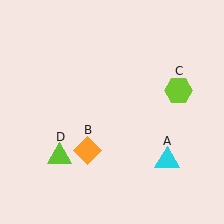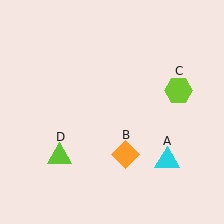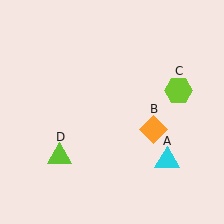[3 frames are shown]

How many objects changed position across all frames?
1 object changed position: orange diamond (object B).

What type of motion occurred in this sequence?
The orange diamond (object B) rotated counterclockwise around the center of the scene.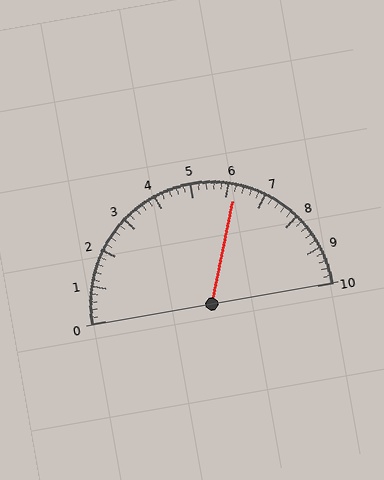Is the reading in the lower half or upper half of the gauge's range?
The reading is in the upper half of the range (0 to 10).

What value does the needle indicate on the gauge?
The needle indicates approximately 6.2.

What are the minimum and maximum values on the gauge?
The gauge ranges from 0 to 10.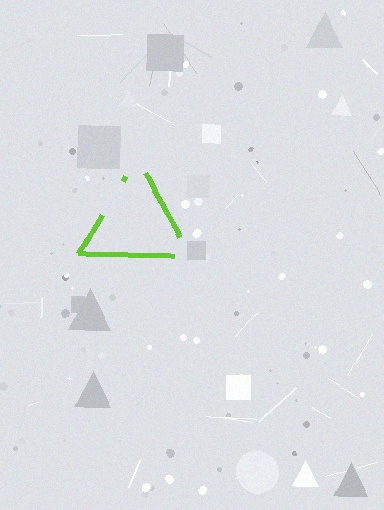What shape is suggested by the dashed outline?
The dashed outline suggests a triangle.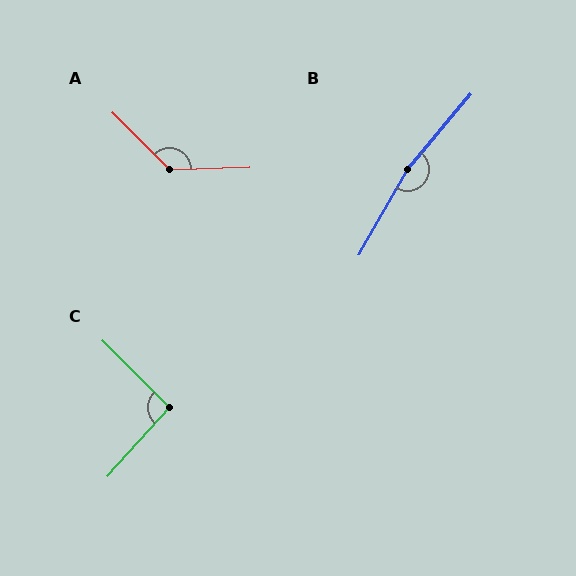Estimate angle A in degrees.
Approximately 134 degrees.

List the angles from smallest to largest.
C (93°), A (134°), B (170°).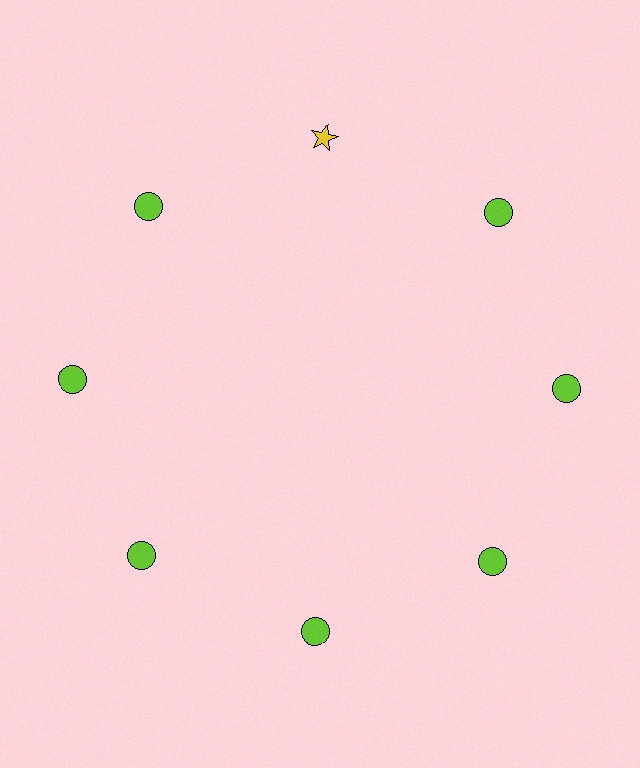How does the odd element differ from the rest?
It differs in both color (yellow instead of lime) and shape (star instead of circle).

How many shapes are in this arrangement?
There are 8 shapes arranged in a ring pattern.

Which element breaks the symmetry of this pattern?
The yellow star at roughly the 12 o'clock position breaks the symmetry. All other shapes are lime circles.